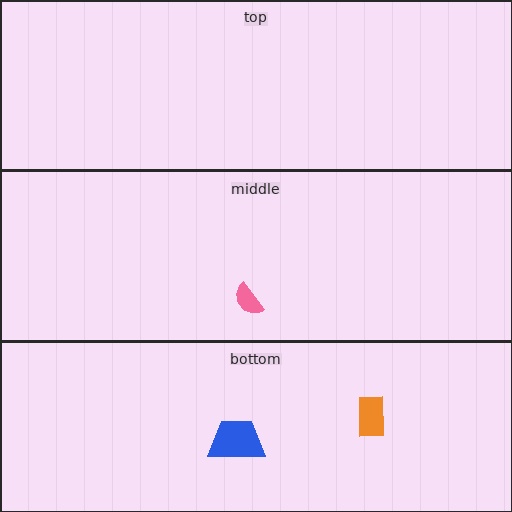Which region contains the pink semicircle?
The middle region.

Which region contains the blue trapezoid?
The bottom region.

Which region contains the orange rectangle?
The bottom region.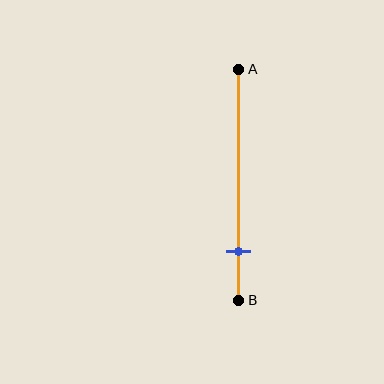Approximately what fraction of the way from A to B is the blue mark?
The blue mark is approximately 80% of the way from A to B.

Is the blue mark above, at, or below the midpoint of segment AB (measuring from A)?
The blue mark is below the midpoint of segment AB.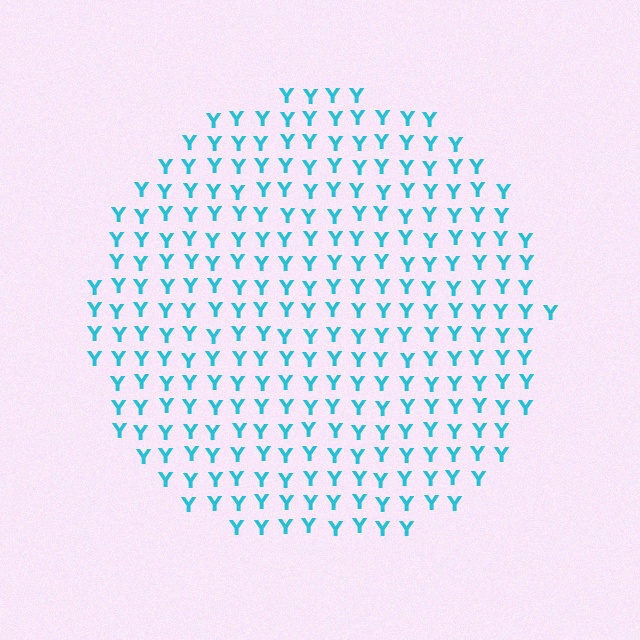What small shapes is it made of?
It is made of small letter Y's.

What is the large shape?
The large shape is a circle.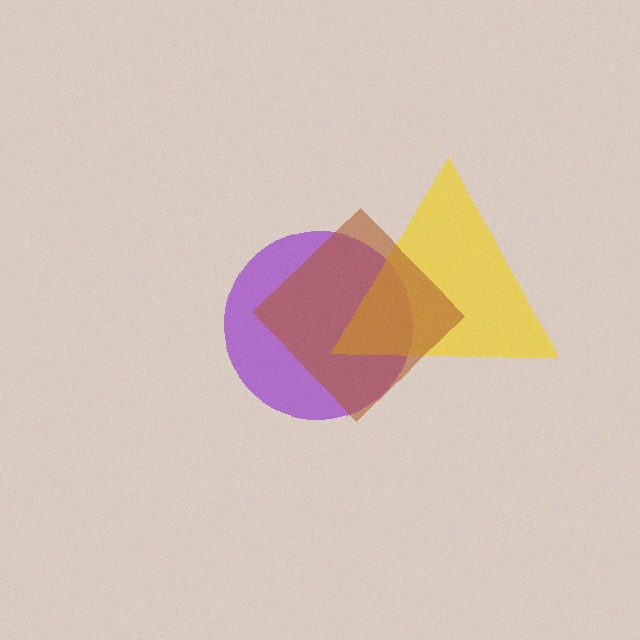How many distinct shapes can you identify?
There are 3 distinct shapes: a purple circle, a yellow triangle, a brown diamond.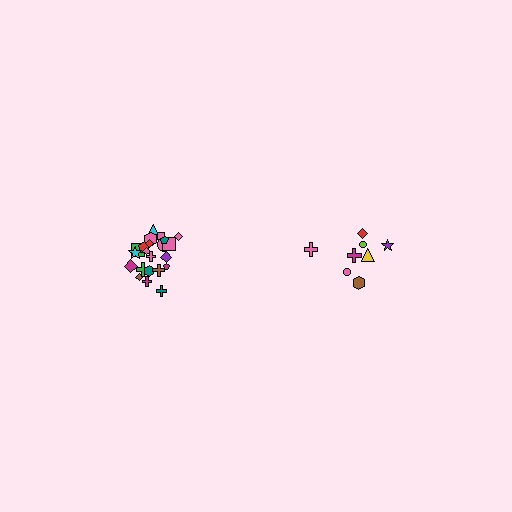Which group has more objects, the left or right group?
The left group.